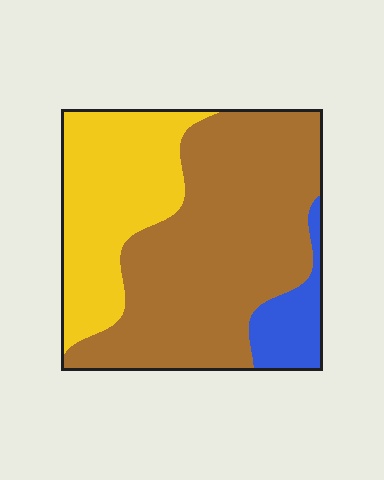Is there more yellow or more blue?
Yellow.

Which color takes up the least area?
Blue, at roughly 10%.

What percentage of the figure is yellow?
Yellow covers 31% of the figure.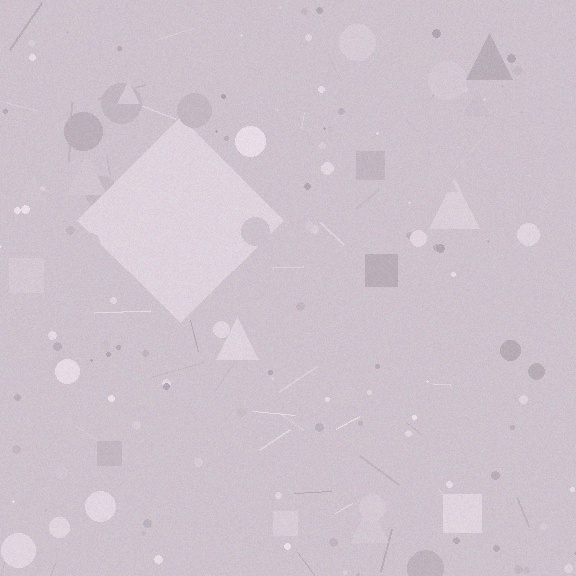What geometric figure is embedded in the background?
A diamond is embedded in the background.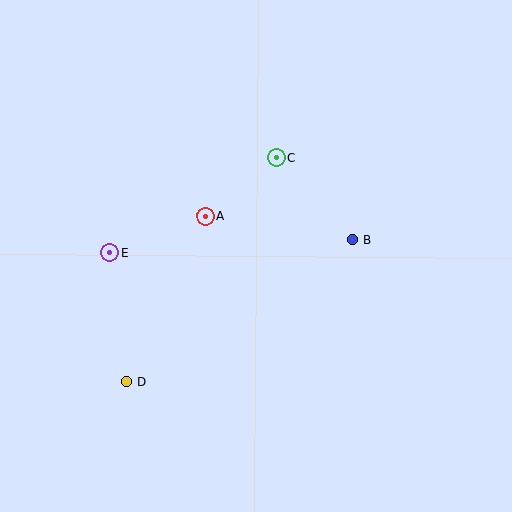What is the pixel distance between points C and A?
The distance between C and A is 91 pixels.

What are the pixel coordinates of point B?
Point B is at (352, 240).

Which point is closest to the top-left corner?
Point E is closest to the top-left corner.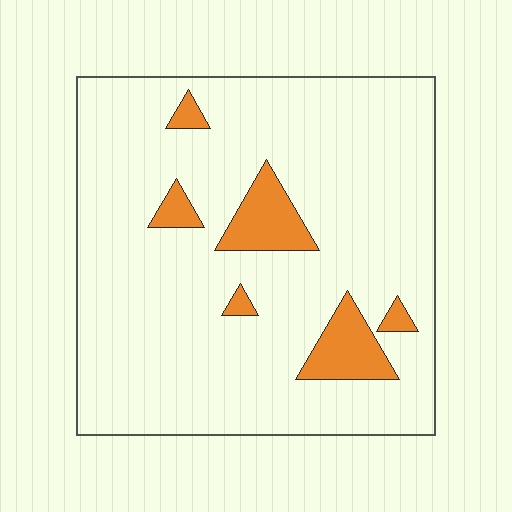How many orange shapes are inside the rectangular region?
6.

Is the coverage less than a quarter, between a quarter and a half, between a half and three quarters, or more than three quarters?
Less than a quarter.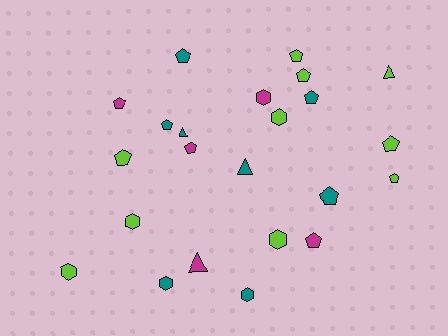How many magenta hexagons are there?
There is 1 magenta hexagon.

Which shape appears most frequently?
Pentagon, with 12 objects.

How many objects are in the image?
There are 23 objects.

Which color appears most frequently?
Lime, with 10 objects.